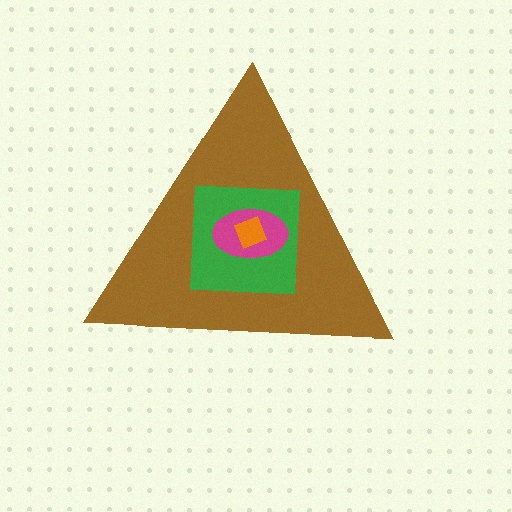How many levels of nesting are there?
4.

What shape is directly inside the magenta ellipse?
The orange diamond.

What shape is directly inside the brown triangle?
The green square.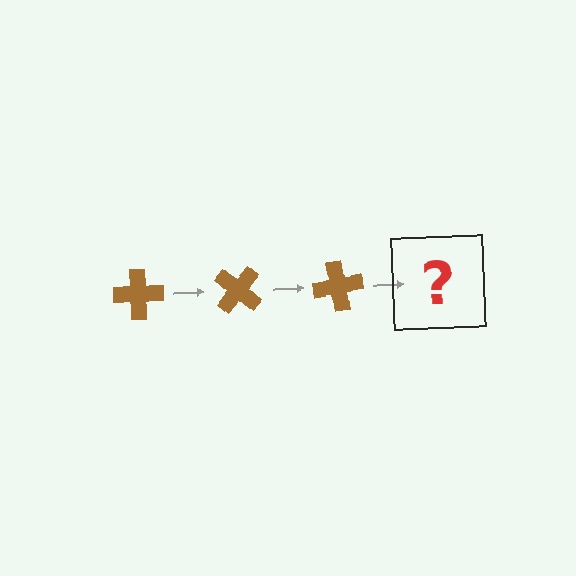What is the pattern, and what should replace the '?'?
The pattern is that the cross rotates 40 degrees each step. The '?' should be a brown cross rotated 120 degrees.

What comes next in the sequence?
The next element should be a brown cross rotated 120 degrees.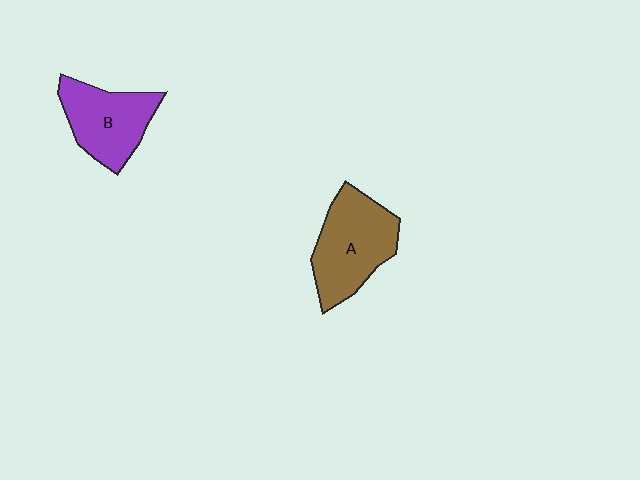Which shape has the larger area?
Shape A (brown).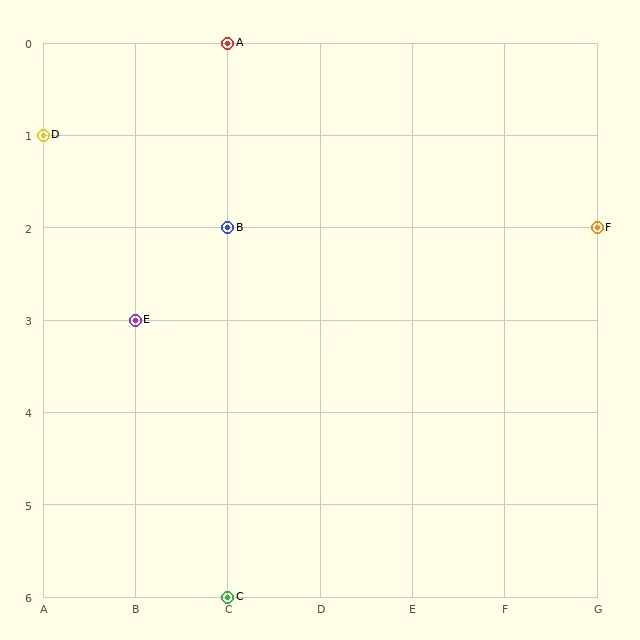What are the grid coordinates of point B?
Point B is at grid coordinates (C, 2).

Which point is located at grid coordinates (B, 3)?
Point E is at (B, 3).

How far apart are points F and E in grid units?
Points F and E are 5 columns and 1 row apart (about 5.1 grid units diagonally).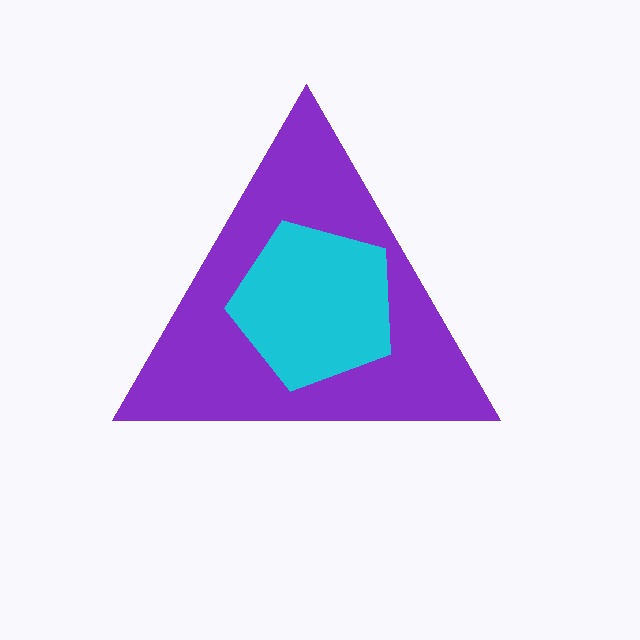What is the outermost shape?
The purple triangle.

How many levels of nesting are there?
2.